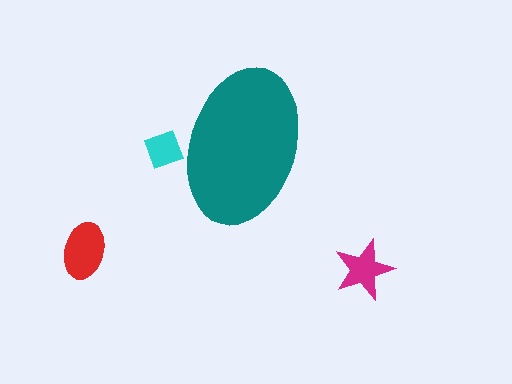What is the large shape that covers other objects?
A teal ellipse.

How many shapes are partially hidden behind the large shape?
1 shape is partially hidden.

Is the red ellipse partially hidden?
No, the red ellipse is fully visible.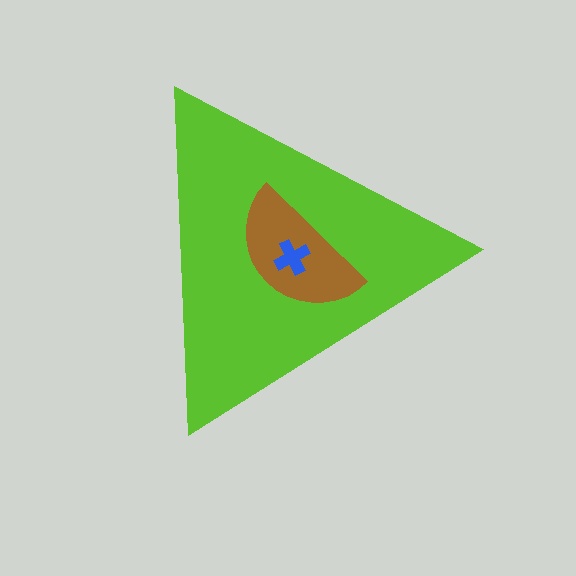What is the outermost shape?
The lime triangle.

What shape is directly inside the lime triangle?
The brown semicircle.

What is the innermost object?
The blue cross.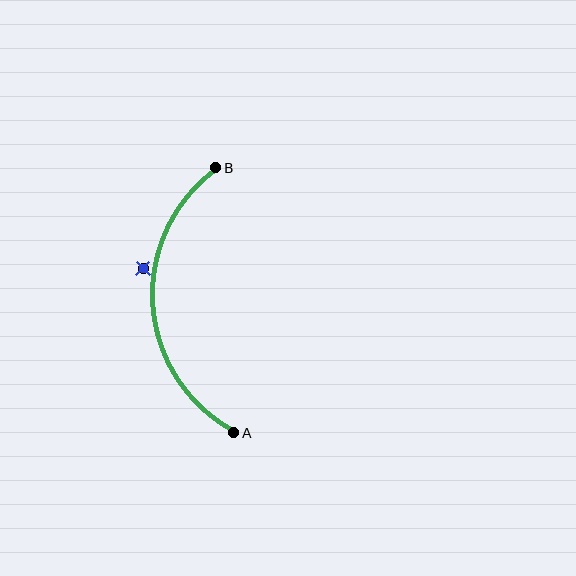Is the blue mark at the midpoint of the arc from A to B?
No — the blue mark does not lie on the arc at all. It sits slightly outside the curve.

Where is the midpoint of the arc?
The arc midpoint is the point on the curve farthest from the straight line joining A and B. It sits to the left of that line.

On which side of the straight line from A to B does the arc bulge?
The arc bulges to the left of the straight line connecting A and B.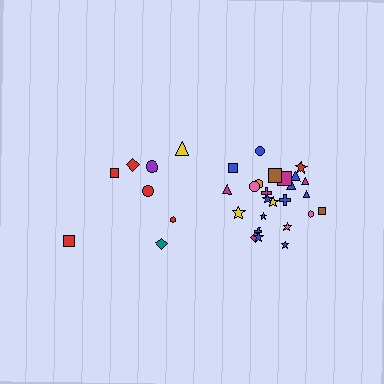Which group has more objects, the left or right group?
The right group.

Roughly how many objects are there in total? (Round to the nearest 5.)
Roughly 35 objects in total.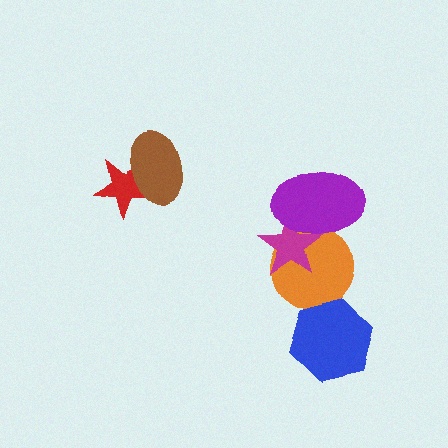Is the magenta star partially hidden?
Yes, it is partially covered by another shape.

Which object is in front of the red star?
The brown ellipse is in front of the red star.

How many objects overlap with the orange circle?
3 objects overlap with the orange circle.